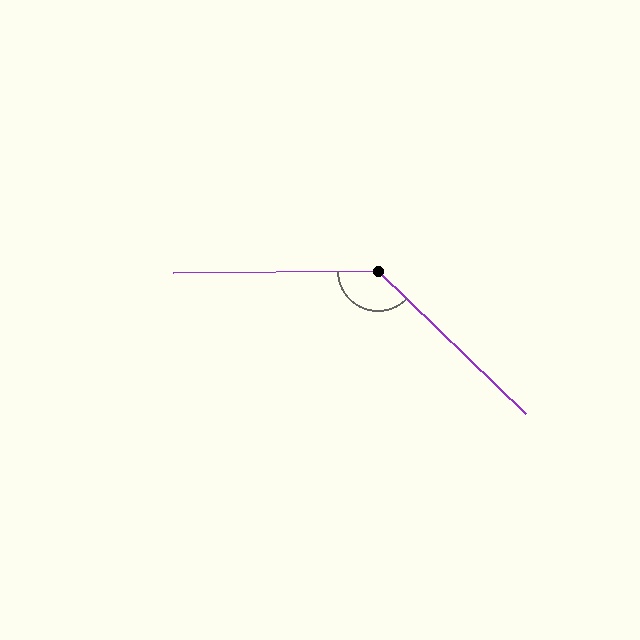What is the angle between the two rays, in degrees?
Approximately 136 degrees.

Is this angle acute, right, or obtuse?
It is obtuse.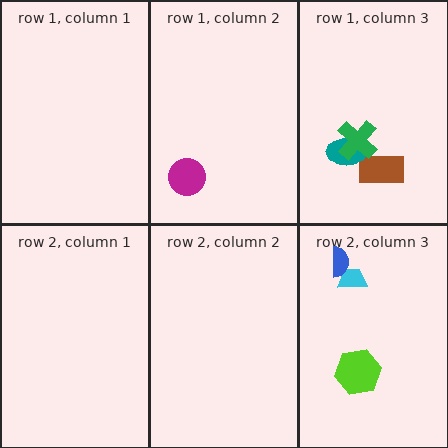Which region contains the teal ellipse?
The row 1, column 3 region.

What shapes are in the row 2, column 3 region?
The lime hexagon, the cyan trapezoid, the blue semicircle.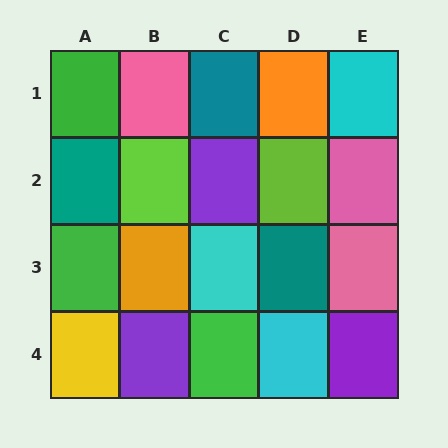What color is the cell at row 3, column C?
Cyan.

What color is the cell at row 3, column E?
Pink.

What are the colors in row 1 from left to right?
Green, pink, teal, orange, cyan.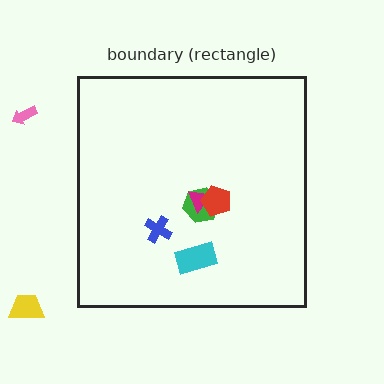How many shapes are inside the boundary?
5 inside, 2 outside.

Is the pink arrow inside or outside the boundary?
Outside.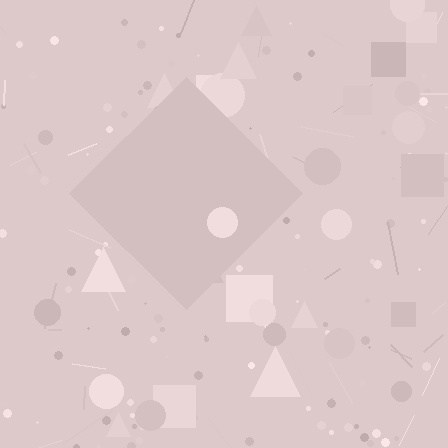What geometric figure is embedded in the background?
A diamond is embedded in the background.